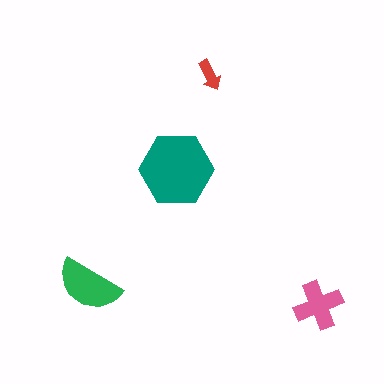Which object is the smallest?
The red arrow.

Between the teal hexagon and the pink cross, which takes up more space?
The teal hexagon.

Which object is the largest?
The teal hexagon.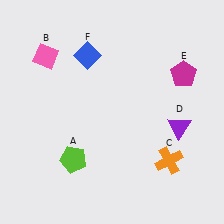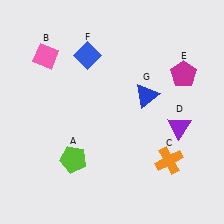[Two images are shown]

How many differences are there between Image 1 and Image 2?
There is 1 difference between the two images.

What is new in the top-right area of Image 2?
A blue triangle (G) was added in the top-right area of Image 2.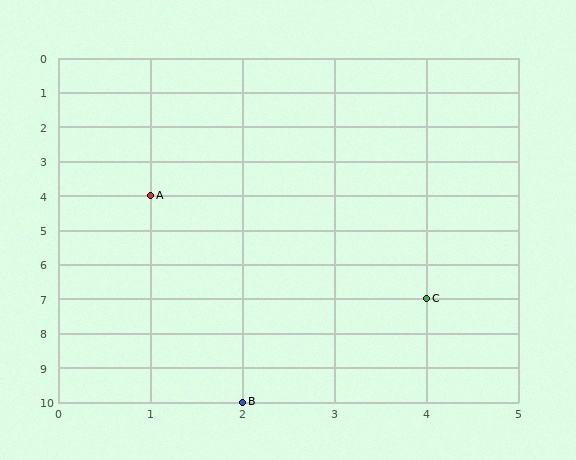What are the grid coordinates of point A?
Point A is at grid coordinates (1, 4).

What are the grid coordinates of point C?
Point C is at grid coordinates (4, 7).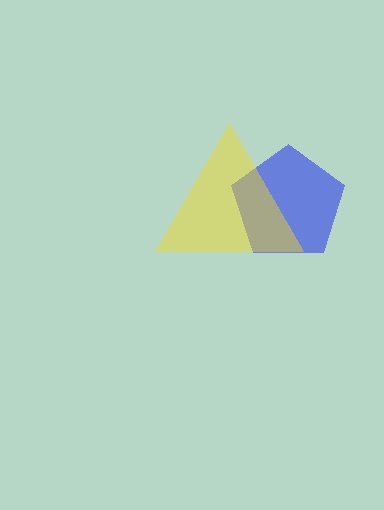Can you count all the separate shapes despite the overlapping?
Yes, there are 2 separate shapes.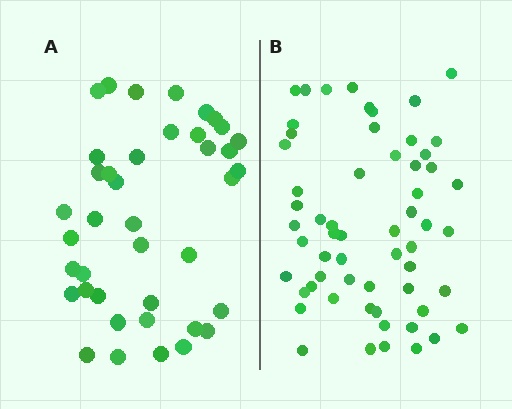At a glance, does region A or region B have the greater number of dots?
Region B (the right region) has more dots.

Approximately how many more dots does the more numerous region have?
Region B has approximately 20 more dots than region A.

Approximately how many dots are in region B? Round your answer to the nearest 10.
About 60 dots. (The exact count is 59, which rounds to 60.)